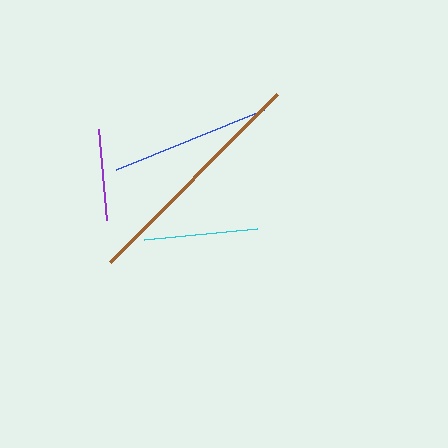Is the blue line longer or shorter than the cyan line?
The blue line is longer than the cyan line.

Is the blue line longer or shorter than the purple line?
The blue line is longer than the purple line.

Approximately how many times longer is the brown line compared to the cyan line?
The brown line is approximately 2.1 times the length of the cyan line.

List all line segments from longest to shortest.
From longest to shortest: brown, blue, cyan, purple.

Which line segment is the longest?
The brown line is the longest at approximately 237 pixels.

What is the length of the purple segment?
The purple segment is approximately 91 pixels long.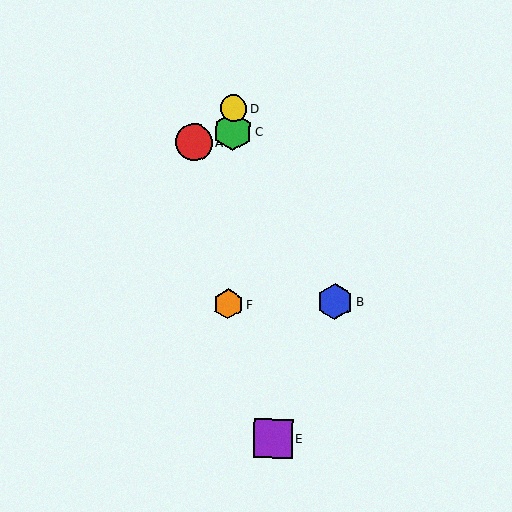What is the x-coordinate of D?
Object D is at x≈233.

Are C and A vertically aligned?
No, C is at x≈233 and A is at x≈194.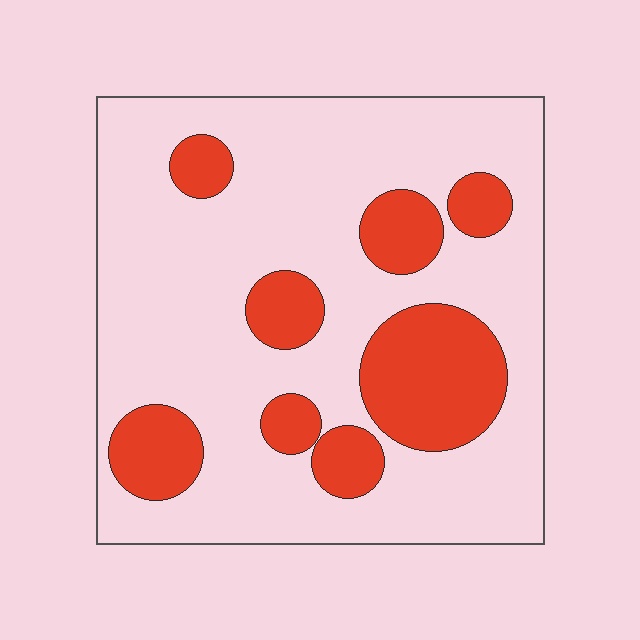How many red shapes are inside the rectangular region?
8.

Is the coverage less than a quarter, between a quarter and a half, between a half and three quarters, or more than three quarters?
Less than a quarter.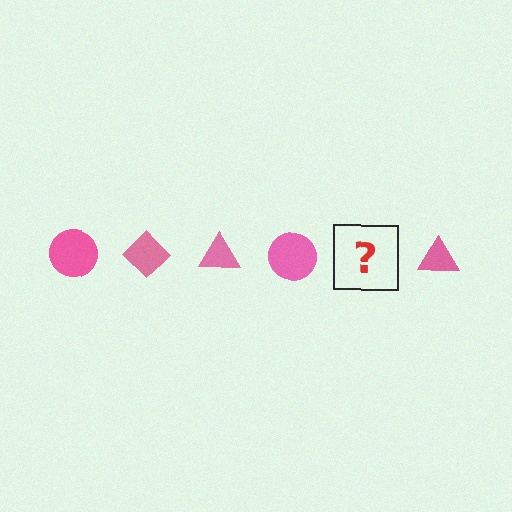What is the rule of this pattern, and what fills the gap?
The rule is that the pattern cycles through circle, diamond, triangle shapes in pink. The gap should be filled with a pink diamond.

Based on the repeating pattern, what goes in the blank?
The blank should be a pink diamond.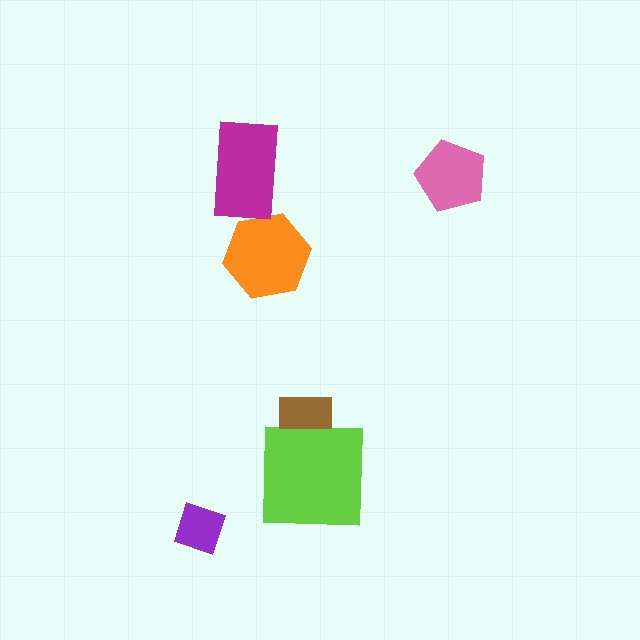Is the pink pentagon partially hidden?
No, no other shape covers it.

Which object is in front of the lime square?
The brown rectangle is in front of the lime square.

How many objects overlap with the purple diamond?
0 objects overlap with the purple diamond.